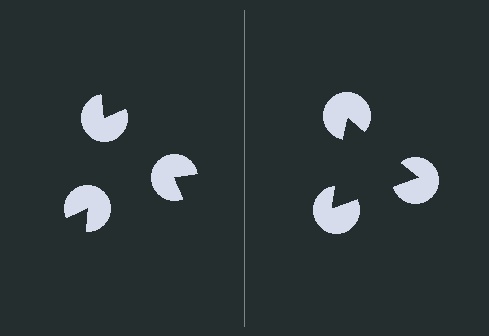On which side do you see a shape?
An illusory triangle appears on the right side. On the left side the wedge cuts are rotated, so no coherent shape forms.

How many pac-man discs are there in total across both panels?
6 — 3 on each side.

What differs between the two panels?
The pac-man discs are positioned identically on both sides; only the wedge orientations differ. On the right they align to a triangle; on the left they are misaligned.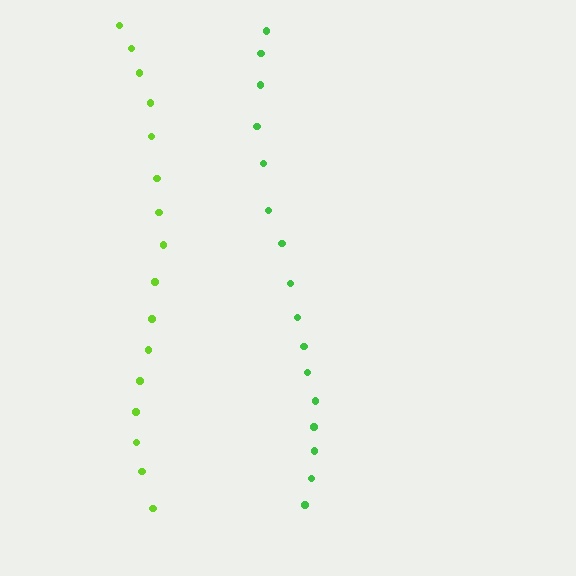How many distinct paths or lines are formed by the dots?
There are 2 distinct paths.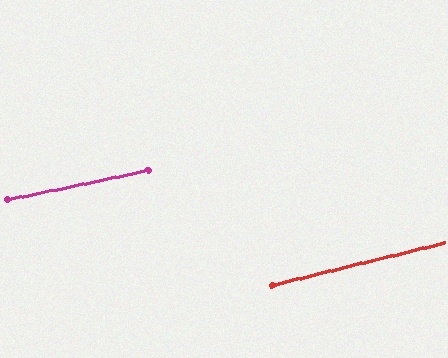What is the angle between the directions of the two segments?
Approximately 2 degrees.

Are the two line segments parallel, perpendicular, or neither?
Parallel — their directions differ by only 1.7°.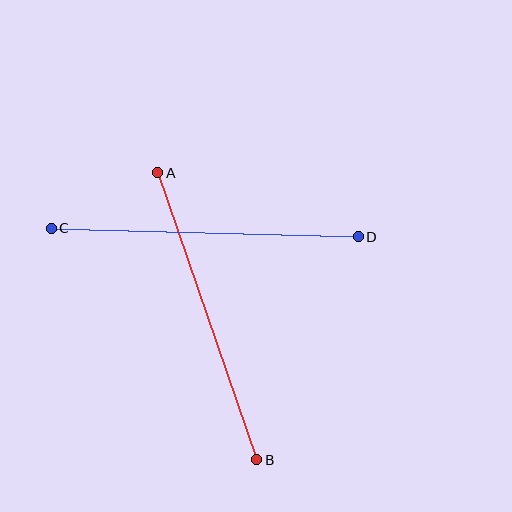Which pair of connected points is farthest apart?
Points C and D are farthest apart.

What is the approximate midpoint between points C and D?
The midpoint is at approximately (205, 233) pixels.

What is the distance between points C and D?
The distance is approximately 307 pixels.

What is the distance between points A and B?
The distance is approximately 304 pixels.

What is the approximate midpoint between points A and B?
The midpoint is at approximately (207, 316) pixels.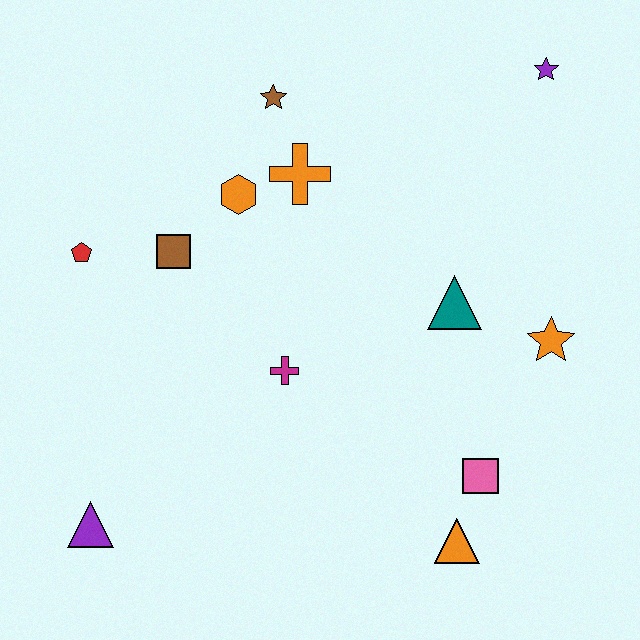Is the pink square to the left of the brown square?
No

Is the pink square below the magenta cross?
Yes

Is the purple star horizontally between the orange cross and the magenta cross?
No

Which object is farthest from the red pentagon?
The purple star is farthest from the red pentagon.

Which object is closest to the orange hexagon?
The orange cross is closest to the orange hexagon.